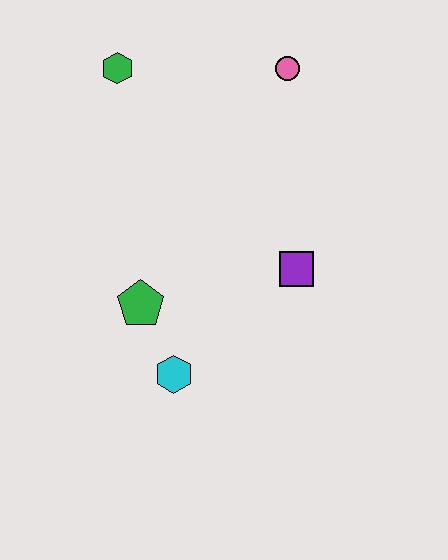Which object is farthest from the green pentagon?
The pink circle is farthest from the green pentagon.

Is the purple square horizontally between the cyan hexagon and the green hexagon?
No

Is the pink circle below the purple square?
No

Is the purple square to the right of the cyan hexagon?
Yes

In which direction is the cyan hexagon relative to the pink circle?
The cyan hexagon is below the pink circle.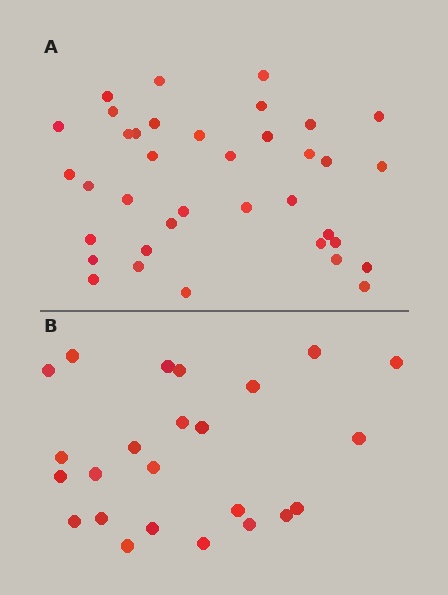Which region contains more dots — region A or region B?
Region A (the top region) has more dots.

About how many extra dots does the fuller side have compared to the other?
Region A has approximately 15 more dots than region B.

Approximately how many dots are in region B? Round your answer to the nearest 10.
About 20 dots. (The exact count is 24, which rounds to 20.)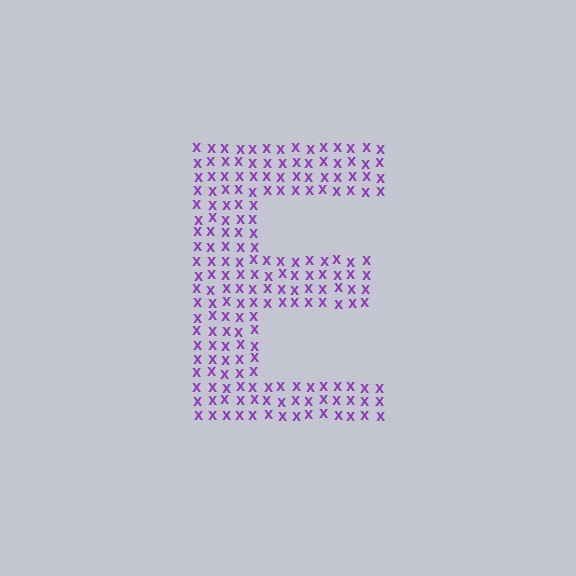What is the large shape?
The large shape is the letter E.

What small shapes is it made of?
It is made of small letter X's.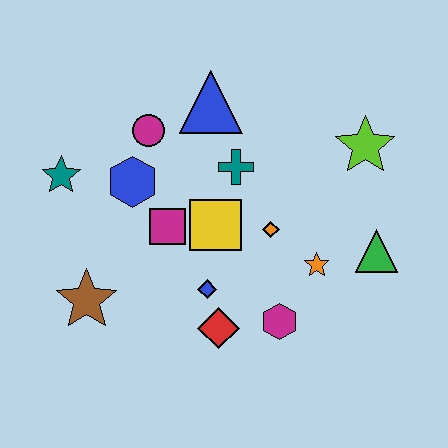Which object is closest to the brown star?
The magenta square is closest to the brown star.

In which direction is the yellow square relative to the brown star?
The yellow square is to the right of the brown star.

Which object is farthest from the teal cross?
The brown star is farthest from the teal cross.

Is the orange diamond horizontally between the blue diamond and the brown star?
No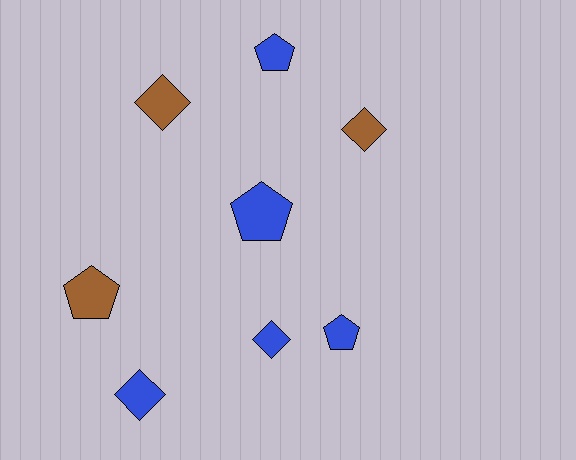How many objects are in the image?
There are 8 objects.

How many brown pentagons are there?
There is 1 brown pentagon.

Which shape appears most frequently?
Diamond, with 4 objects.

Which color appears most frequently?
Blue, with 5 objects.